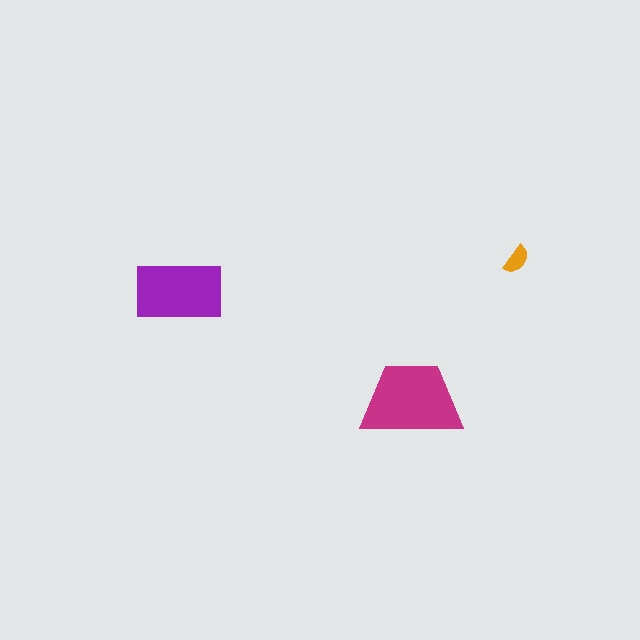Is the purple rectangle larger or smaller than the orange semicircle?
Larger.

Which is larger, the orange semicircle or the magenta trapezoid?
The magenta trapezoid.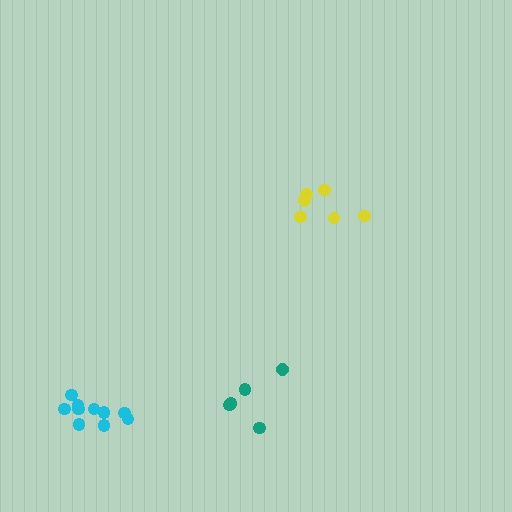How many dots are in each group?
Group 1: 5 dots, Group 2: 6 dots, Group 3: 10 dots (21 total).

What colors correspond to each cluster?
The clusters are colored: teal, yellow, cyan.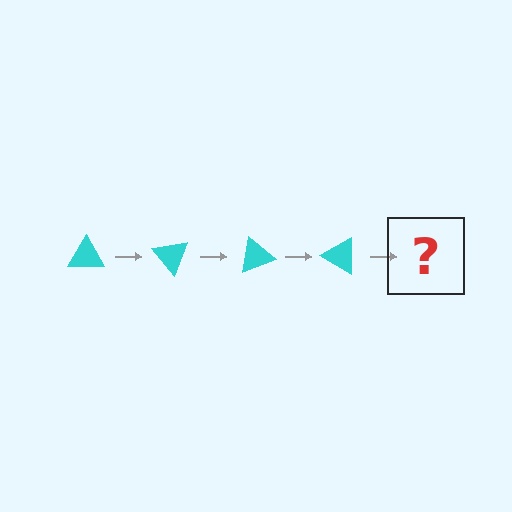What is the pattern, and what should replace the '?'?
The pattern is that the triangle rotates 50 degrees each step. The '?' should be a cyan triangle rotated 200 degrees.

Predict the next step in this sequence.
The next step is a cyan triangle rotated 200 degrees.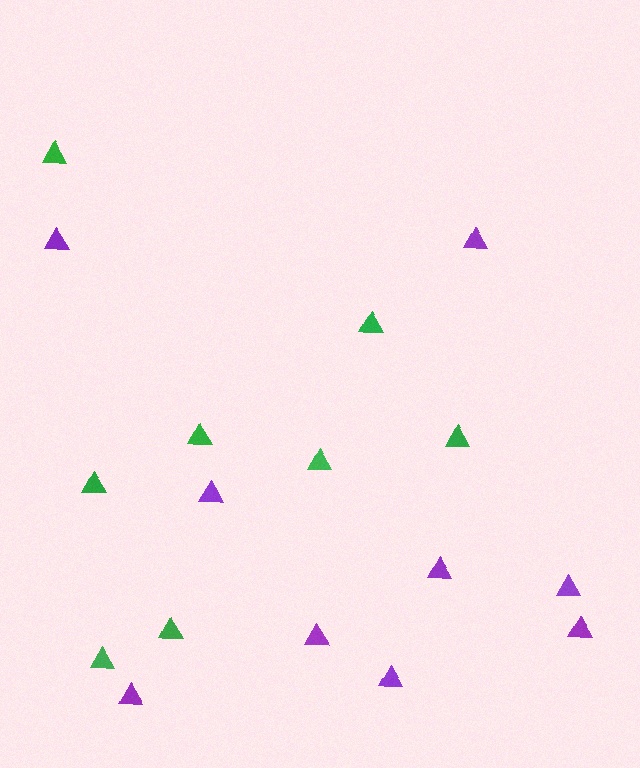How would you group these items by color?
There are 2 groups: one group of green triangles (8) and one group of purple triangles (9).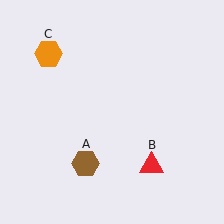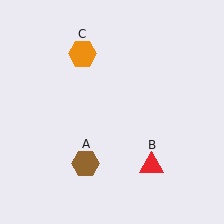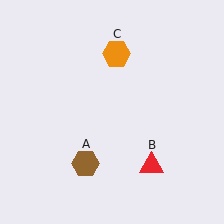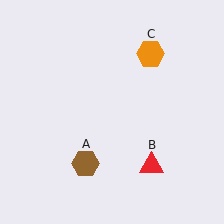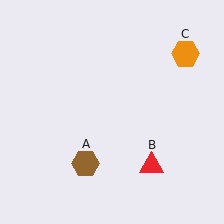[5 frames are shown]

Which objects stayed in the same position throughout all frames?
Brown hexagon (object A) and red triangle (object B) remained stationary.